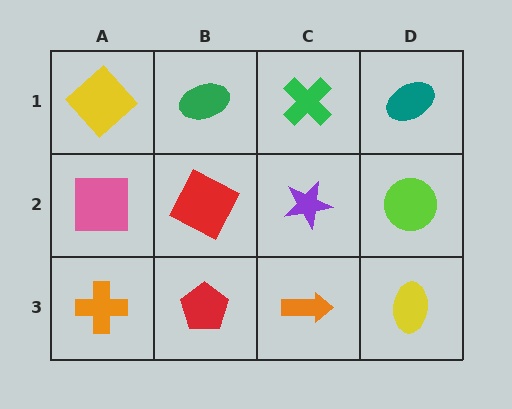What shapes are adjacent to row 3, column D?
A lime circle (row 2, column D), an orange arrow (row 3, column C).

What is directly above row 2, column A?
A yellow diamond.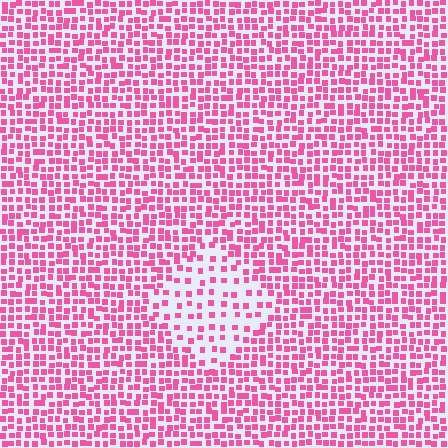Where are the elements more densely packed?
The elements are more densely packed outside the diamond boundary.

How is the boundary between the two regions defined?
The boundary is defined by a change in element density (approximately 2.1x ratio). All elements are the same color, size, and shape.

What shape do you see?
I see a diamond.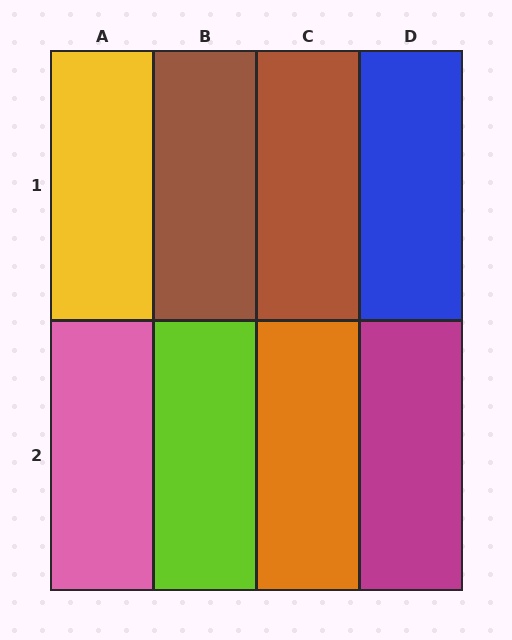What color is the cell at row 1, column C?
Brown.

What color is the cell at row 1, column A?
Yellow.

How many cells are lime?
1 cell is lime.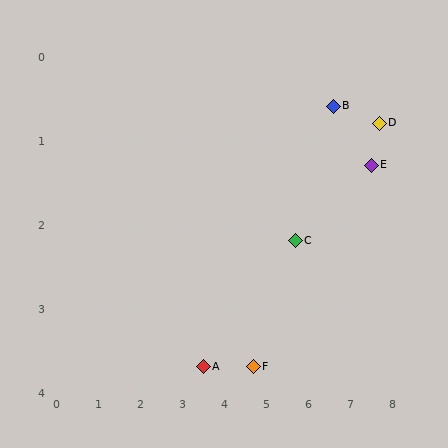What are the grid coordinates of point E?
Point E is at approximately (7.5, 1.3).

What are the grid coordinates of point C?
Point C is at approximately (5.7, 2.2).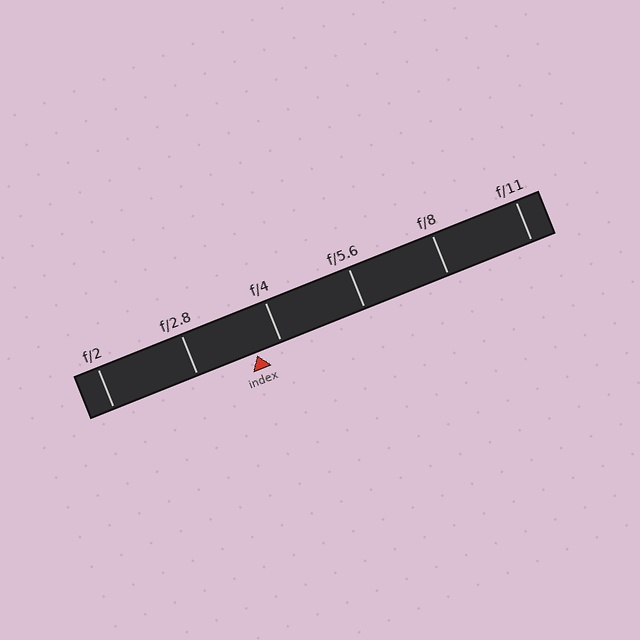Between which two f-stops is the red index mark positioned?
The index mark is between f/2.8 and f/4.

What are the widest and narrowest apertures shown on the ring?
The widest aperture shown is f/2 and the narrowest is f/11.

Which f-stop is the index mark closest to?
The index mark is closest to f/4.